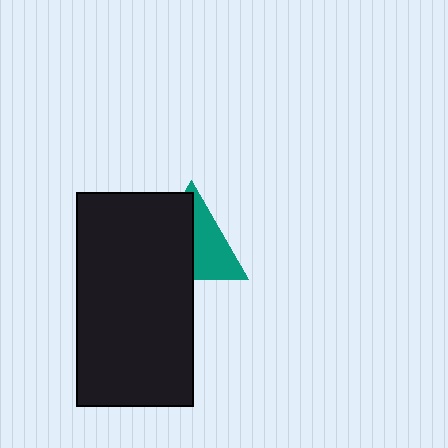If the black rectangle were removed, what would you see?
You would see the complete teal triangle.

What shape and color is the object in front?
The object in front is a black rectangle.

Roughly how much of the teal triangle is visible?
About half of it is visible (roughly 47%).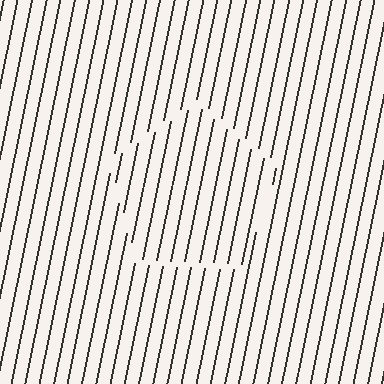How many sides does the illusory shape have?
5 sides — the line-ends trace a pentagon.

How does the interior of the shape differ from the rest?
The interior of the shape contains the same grating, shifted by half a period — the contour is defined by the phase discontinuity where line-ends from the inner and outer gratings abut.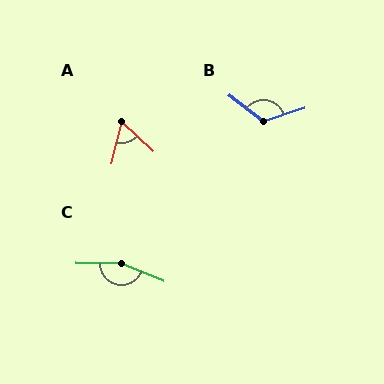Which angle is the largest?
C, at approximately 159 degrees.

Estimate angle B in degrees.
Approximately 125 degrees.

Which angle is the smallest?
A, at approximately 62 degrees.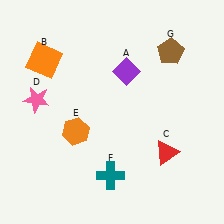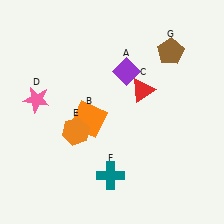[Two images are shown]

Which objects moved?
The objects that moved are: the orange square (B), the red triangle (C).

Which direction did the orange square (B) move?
The orange square (B) moved down.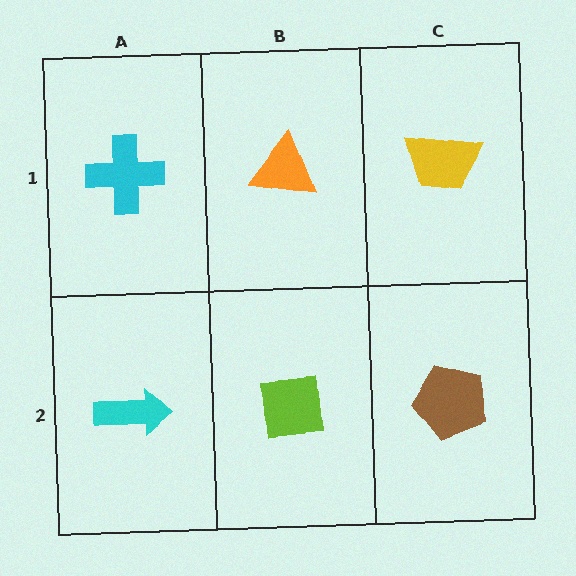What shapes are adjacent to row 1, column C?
A brown pentagon (row 2, column C), an orange triangle (row 1, column B).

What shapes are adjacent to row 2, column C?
A yellow trapezoid (row 1, column C), a lime square (row 2, column B).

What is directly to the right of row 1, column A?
An orange triangle.